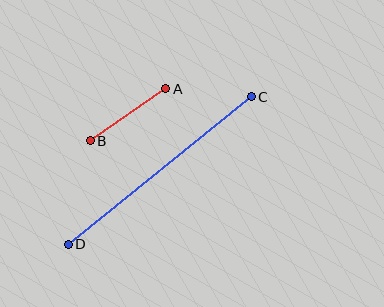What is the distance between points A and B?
The distance is approximately 92 pixels.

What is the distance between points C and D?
The distance is approximately 235 pixels.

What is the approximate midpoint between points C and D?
The midpoint is at approximately (160, 171) pixels.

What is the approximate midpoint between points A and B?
The midpoint is at approximately (128, 115) pixels.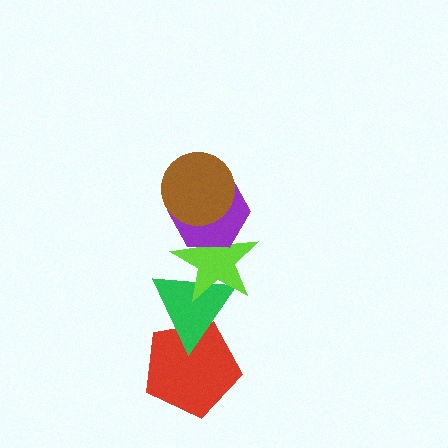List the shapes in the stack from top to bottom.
From top to bottom: the brown circle, the purple hexagon, the lime star, the green triangle, the red pentagon.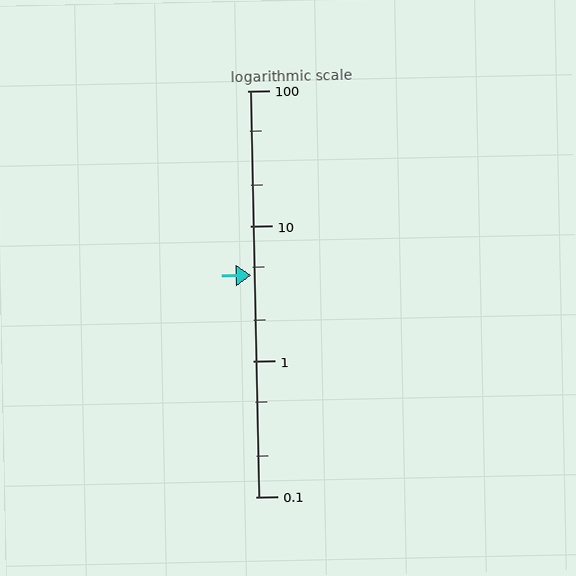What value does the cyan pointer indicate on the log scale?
The pointer indicates approximately 4.3.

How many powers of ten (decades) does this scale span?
The scale spans 3 decades, from 0.1 to 100.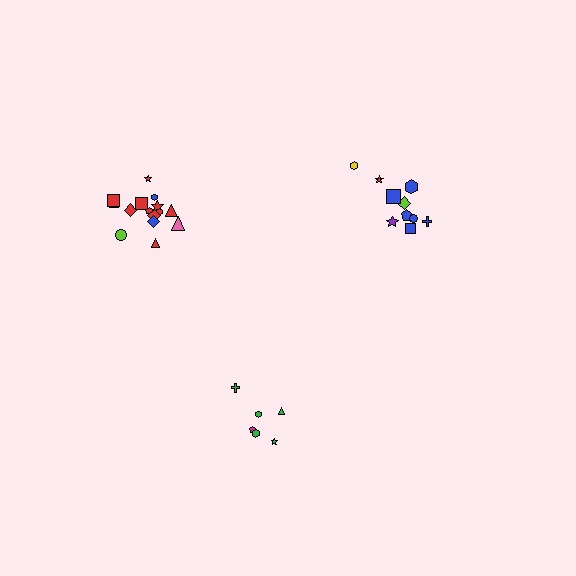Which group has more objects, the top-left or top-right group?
The top-left group.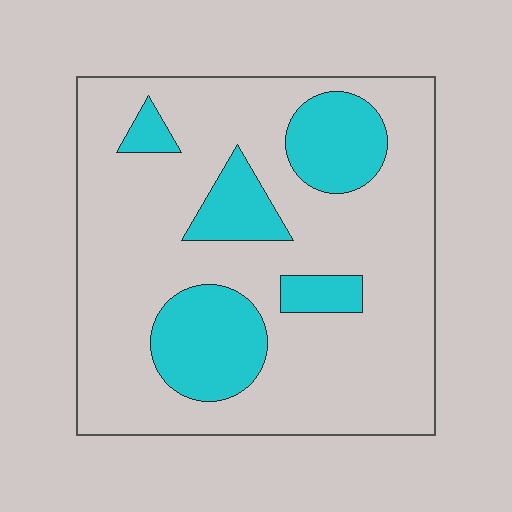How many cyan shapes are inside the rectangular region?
5.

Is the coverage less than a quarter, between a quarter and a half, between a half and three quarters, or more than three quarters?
Less than a quarter.